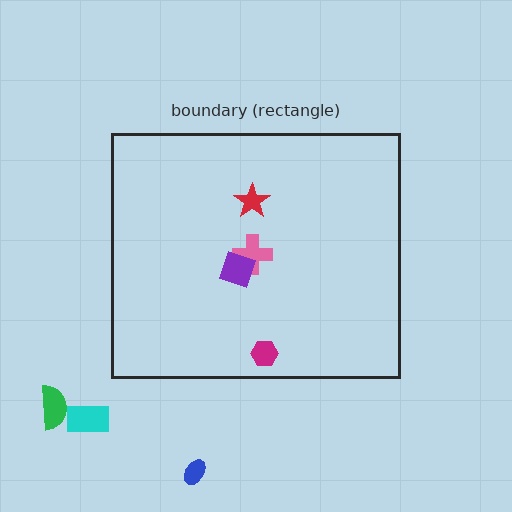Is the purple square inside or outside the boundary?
Inside.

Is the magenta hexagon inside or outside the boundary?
Inside.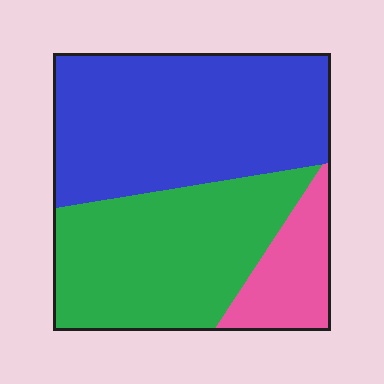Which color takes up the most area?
Blue, at roughly 50%.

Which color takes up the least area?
Pink, at roughly 15%.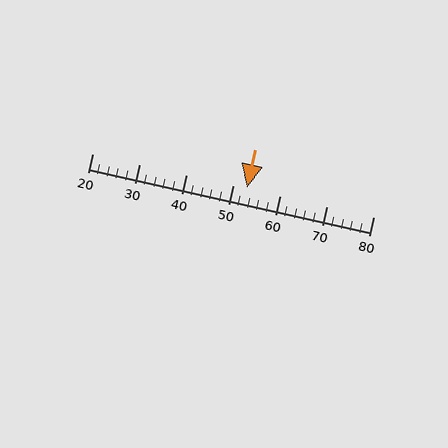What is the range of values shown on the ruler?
The ruler shows values from 20 to 80.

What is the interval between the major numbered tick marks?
The major tick marks are spaced 10 units apart.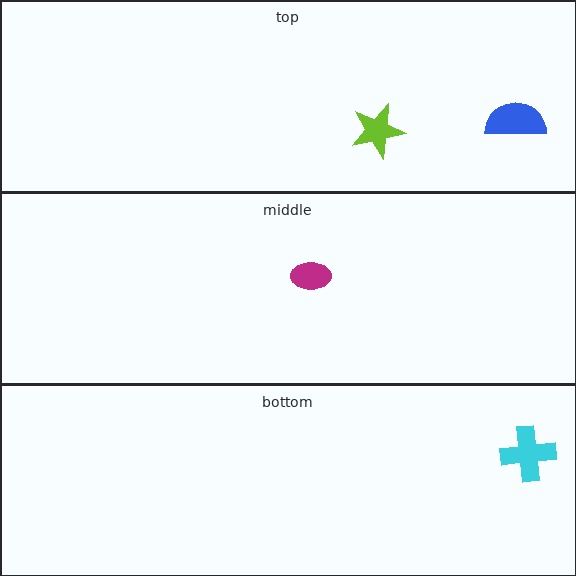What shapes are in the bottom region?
The cyan cross.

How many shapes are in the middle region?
1.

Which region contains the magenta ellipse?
The middle region.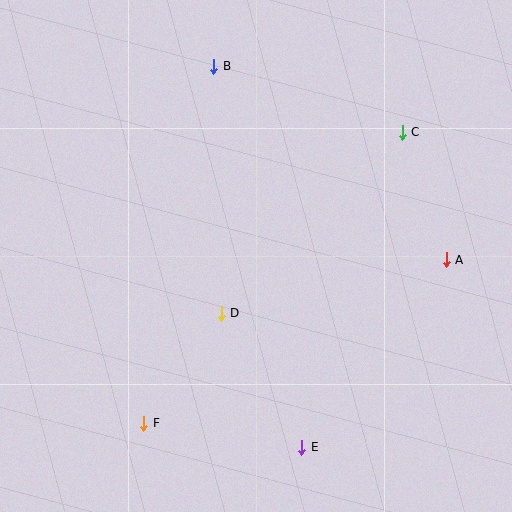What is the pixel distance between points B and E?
The distance between B and E is 391 pixels.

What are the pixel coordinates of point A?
Point A is at (446, 260).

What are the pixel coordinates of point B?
Point B is at (214, 66).